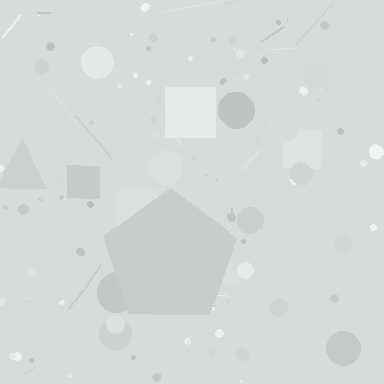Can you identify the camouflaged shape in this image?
The camouflaged shape is a pentagon.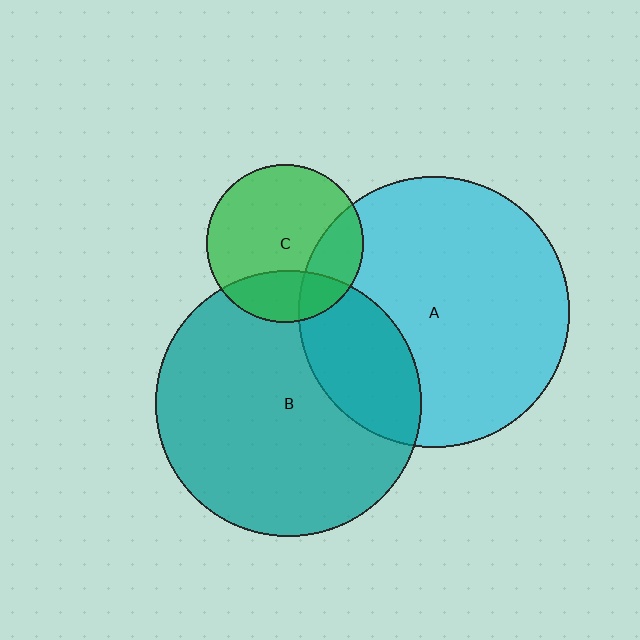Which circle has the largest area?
Circle A (cyan).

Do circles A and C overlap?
Yes.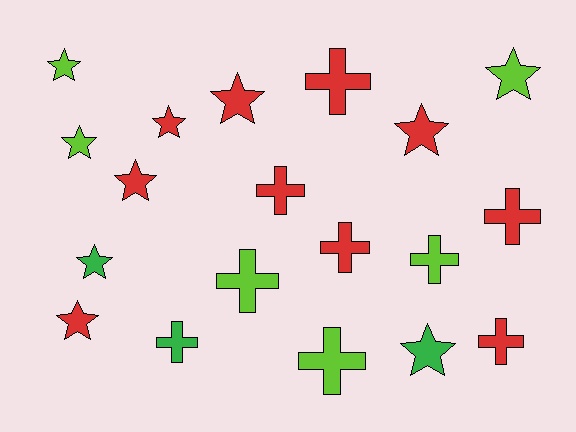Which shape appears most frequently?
Star, with 10 objects.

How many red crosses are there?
There are 5 red crosses.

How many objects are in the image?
There are 19 objects.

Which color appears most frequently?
Red, with 10 objects.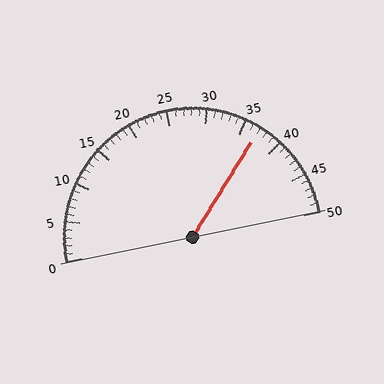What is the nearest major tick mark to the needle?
The nearest major tick mark is 35.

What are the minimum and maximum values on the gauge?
The gauge ranges from 0 to 50.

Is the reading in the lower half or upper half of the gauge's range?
The reading is in the upper half of the range (0 to 50).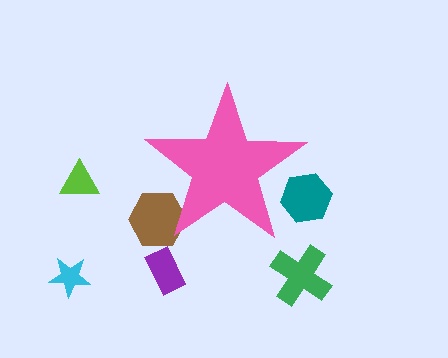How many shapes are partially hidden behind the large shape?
2 shapes are partially hidden.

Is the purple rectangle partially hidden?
No, the purple rectangle is fully visible.